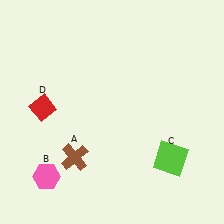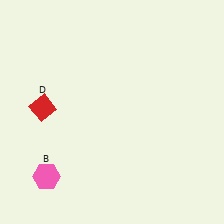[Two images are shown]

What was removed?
The brown cross (A), the lime square (C) were removed in Image 2.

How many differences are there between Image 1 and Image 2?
There are 2 differences between the two images.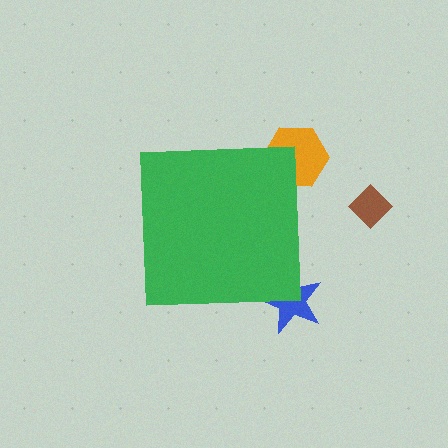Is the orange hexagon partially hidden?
Yes, the orange hexagon is partially hidden behind the green square.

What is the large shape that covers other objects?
A green square.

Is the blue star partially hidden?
Yes, the blue star is partially hidden behind the green square.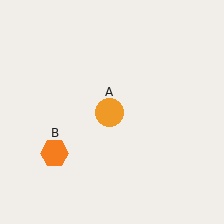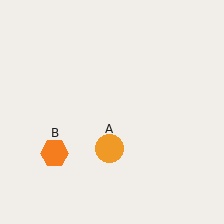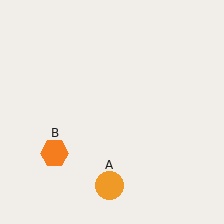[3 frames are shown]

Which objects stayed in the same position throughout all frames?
Orange hexagon (object B) remained stationary.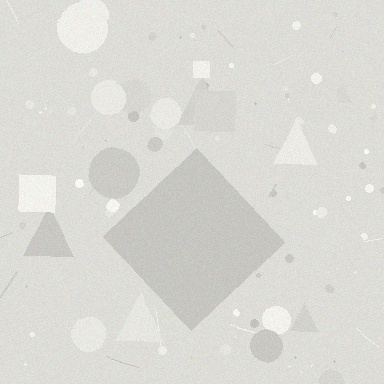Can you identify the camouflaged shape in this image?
The camouflaged shape is a diamond.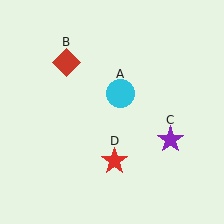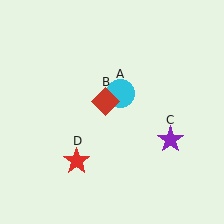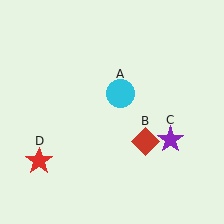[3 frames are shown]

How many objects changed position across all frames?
2 objects changed position: red diamond (object B), red star (object D).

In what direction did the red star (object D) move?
The red star (object D) moved left.